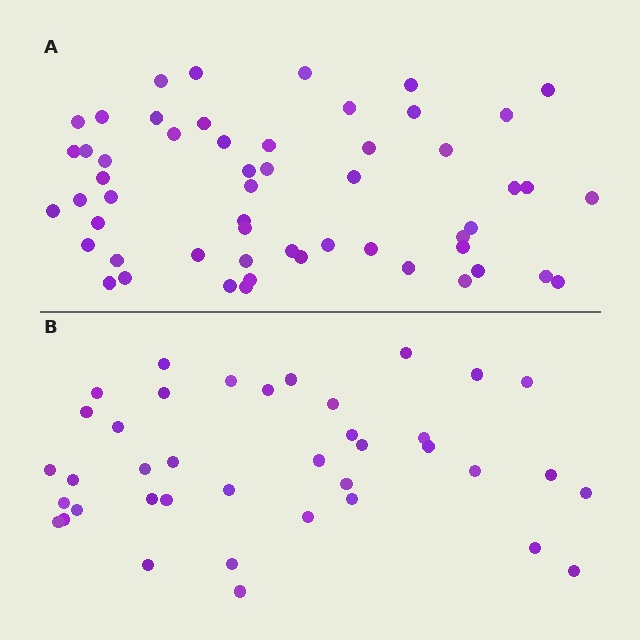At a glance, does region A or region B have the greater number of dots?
Region A (the top region) has more dots.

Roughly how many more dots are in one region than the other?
Region A has approximately 15 more dots than region B.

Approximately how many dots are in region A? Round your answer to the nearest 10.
About 60 dots. (The exact count is 55, which rounds to 60.)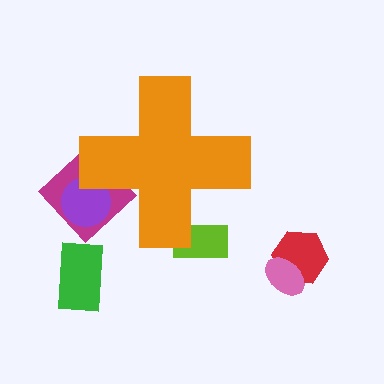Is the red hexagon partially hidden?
No, the red hexagon is fully visible.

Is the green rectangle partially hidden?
No, the green rectangle is fully visible.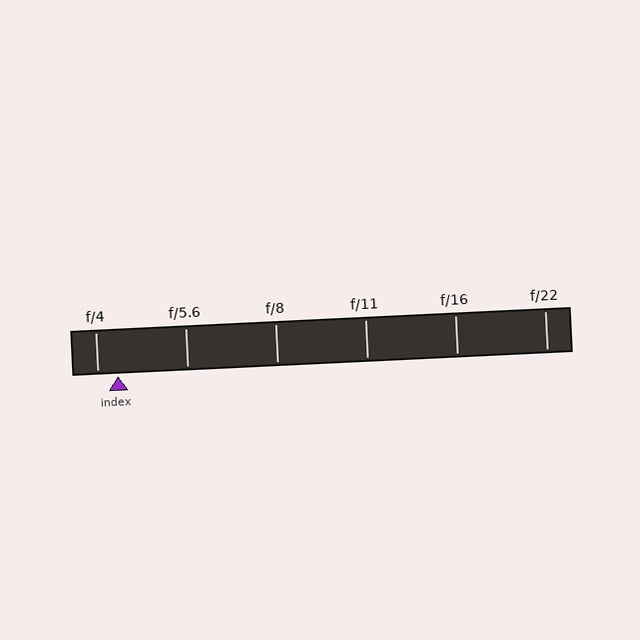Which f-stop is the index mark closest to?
The index mark is closest to f/4.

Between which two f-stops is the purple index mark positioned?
The index mark is between f/4 and f/5.6.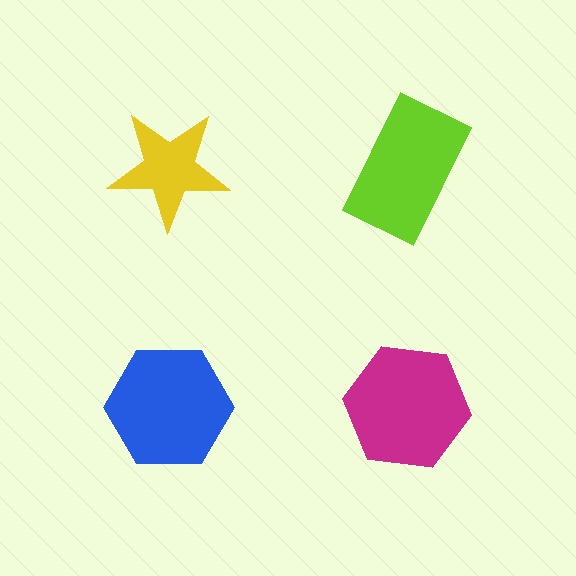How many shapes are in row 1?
2 shapes.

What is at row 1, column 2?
A lime rectangle.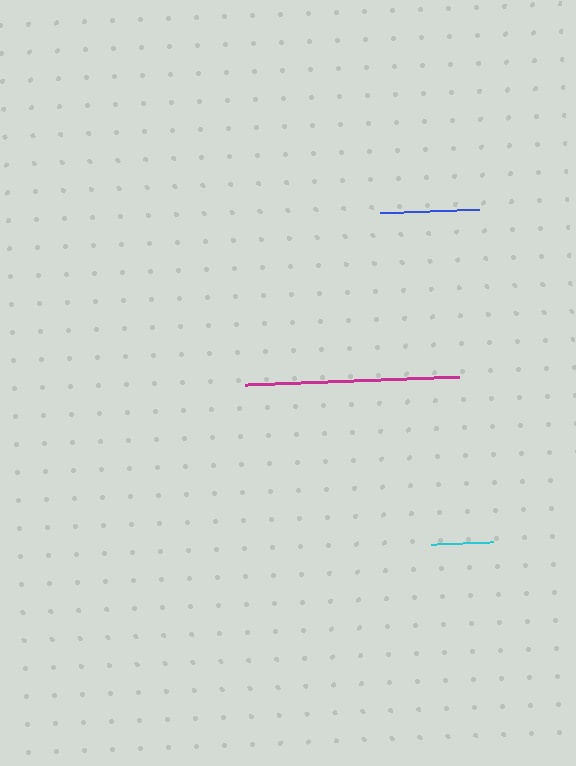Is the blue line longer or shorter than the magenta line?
The magenta line is longer than the blue line.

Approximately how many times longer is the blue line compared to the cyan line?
The blue line is approximately 1.6 times the length of the cyan line.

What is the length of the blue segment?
The blue segment is approximately 99 pixels long.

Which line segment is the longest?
The magenta line is the longest at approximately 214 pixels.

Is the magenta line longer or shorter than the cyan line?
The magenta line is longer than the cyan line.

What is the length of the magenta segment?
The magenta segment is approximately 214 pixels long.